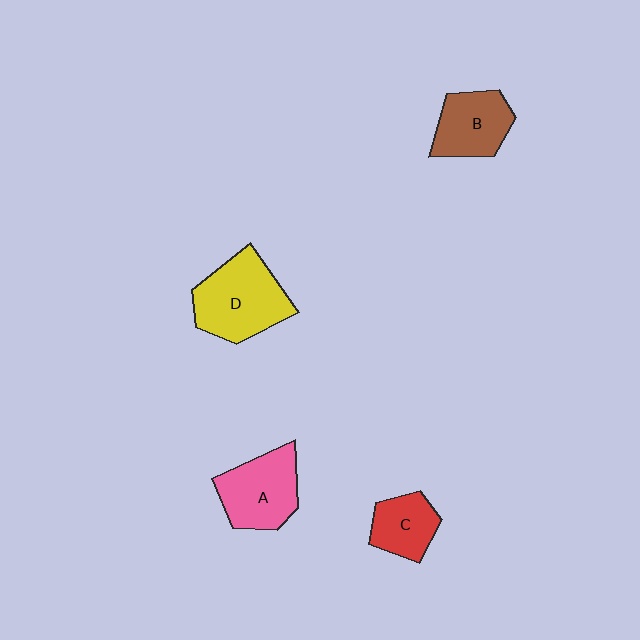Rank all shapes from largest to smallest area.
From largest to smallest: D (yellow), A (pink), B (brown), C (red).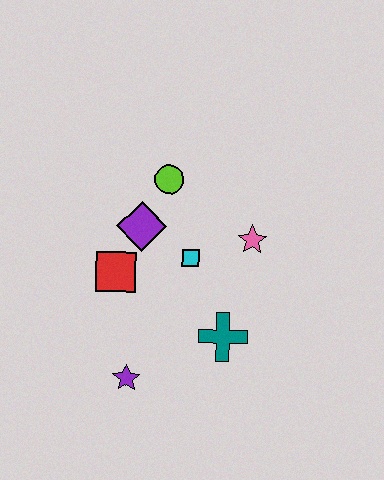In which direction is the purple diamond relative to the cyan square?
The purple diamond is to the left of the cyan square.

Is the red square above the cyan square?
No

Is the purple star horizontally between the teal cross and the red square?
Yes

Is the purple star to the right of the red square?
Yes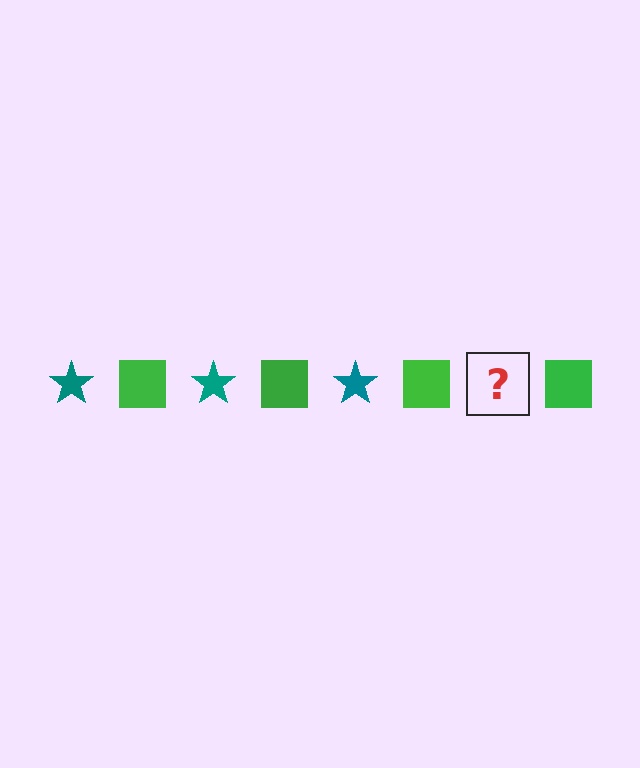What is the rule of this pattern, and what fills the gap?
The rule is that the pattern alternates between teal star and green square. The gap should be filled with a teal star.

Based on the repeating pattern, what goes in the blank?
The blank should be a teal star.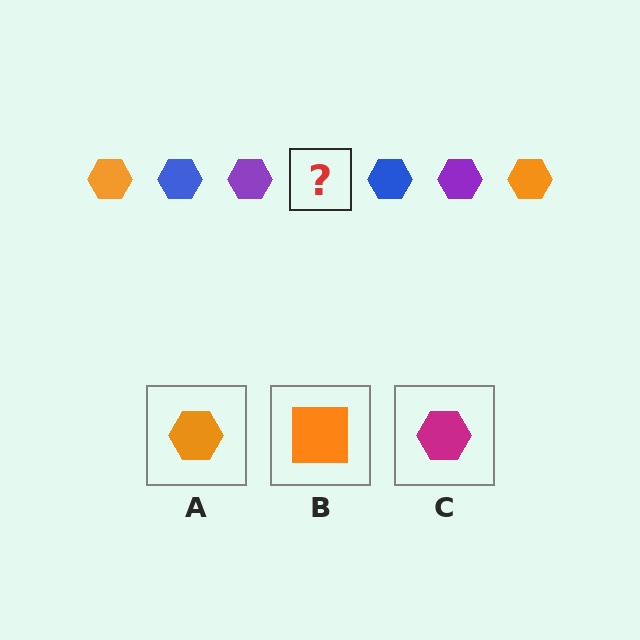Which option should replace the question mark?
Option A.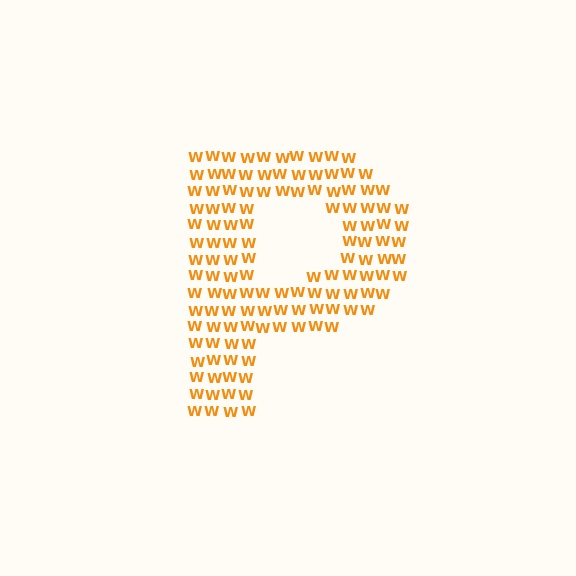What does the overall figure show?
The overall figure shows the letter P.